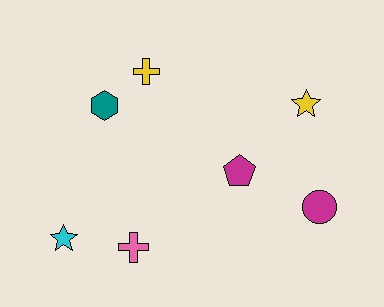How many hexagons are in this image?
There is 1 hexagon.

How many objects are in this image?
There are 7 objects.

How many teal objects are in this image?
There is 1 teal object.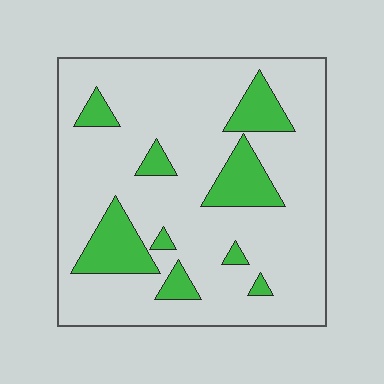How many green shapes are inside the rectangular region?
9.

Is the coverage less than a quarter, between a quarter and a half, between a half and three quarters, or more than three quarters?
Less than a quarter.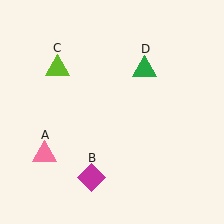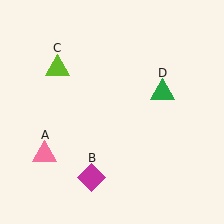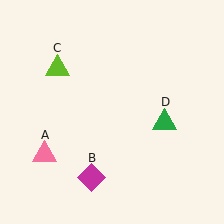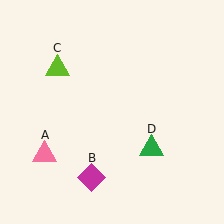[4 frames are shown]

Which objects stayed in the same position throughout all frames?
Pink triangle (object A) and magenta diamond (object B) and lime triangle (object C) remained stationary.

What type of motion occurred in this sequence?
The green triangle (object D) rotated clockwise around the center of the scene.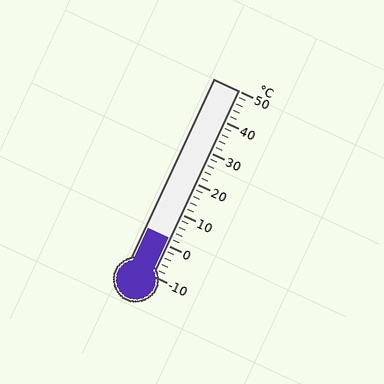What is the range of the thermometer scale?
The thermometer scale ranges from -10°C to 50°C.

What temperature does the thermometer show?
The thermometer shows approximately 2°C.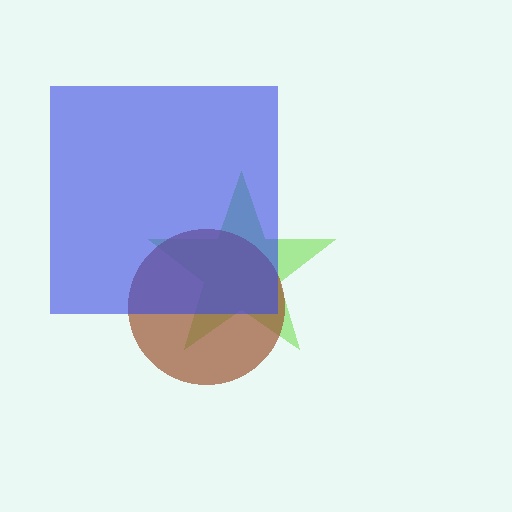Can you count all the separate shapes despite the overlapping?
Yes, there are 3 separate shapes.